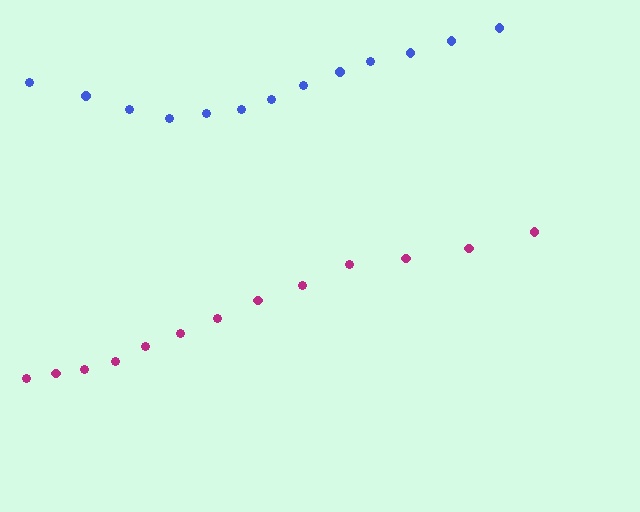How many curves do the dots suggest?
There are 2 distinct paths.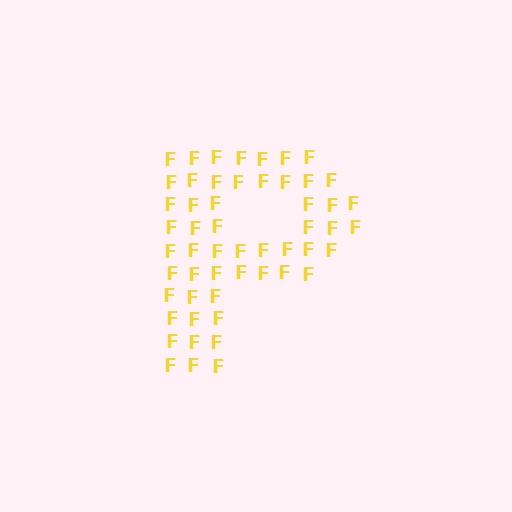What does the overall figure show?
The overall figure shows the letter P.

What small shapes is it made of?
It is made of small letter F's.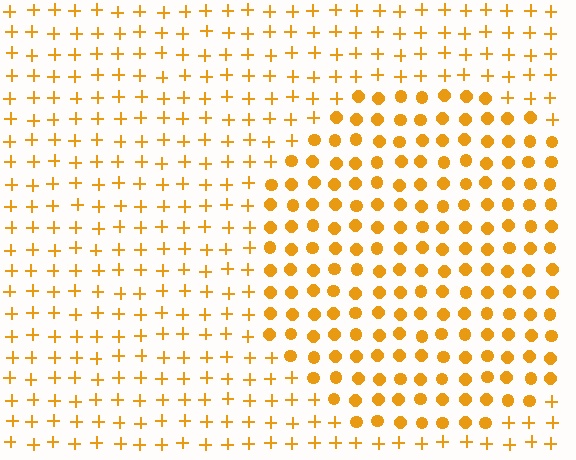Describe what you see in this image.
The image is filled with small orange elements arranged in a uniform grid. A circle-shaped region contains circles, while the surrounding area contains plus signs. The boundary is defined purely by the change in element shape.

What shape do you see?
I see a circle.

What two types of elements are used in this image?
The image uses circles inside the circle region and plus signs outside it.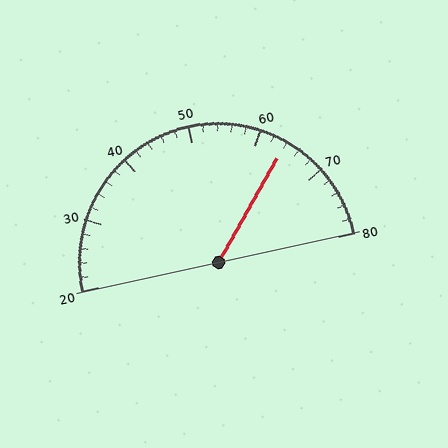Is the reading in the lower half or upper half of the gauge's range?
The reading is in the upper half of the range (20 to 80).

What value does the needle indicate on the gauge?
The needle indicates approximately 64.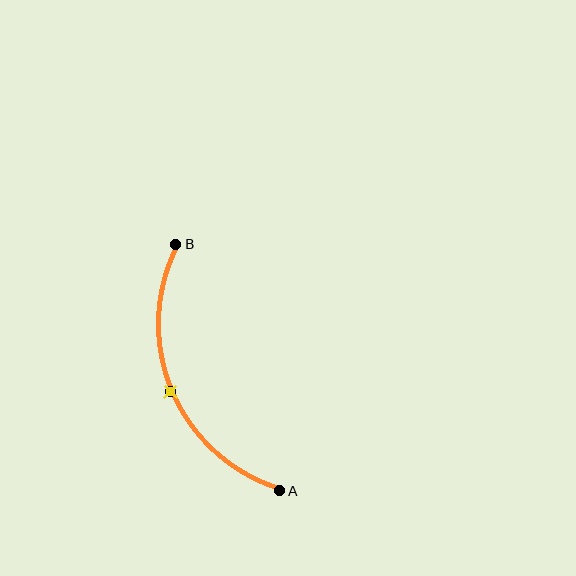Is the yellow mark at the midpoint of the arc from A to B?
Yes. The yellow mark lies on the arc at equal arc-length from both A and B — it is the arc midpoint.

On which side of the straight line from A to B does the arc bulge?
The arc bulges to the left of the straight line connecting A and B.